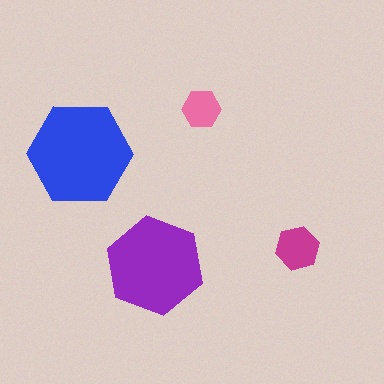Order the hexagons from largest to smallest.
the blue one, the purple one, the magenta one, the pink one.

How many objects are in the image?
There are 4 objects in the image.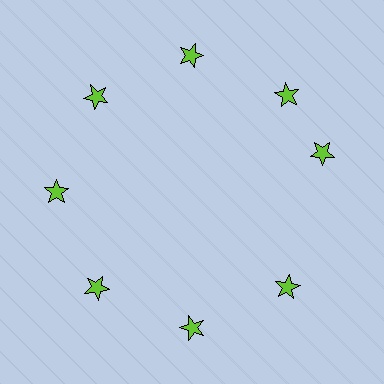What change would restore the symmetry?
The symmetry would be restored by rotating it back into even spacing with its neighbors so that all 8 stars sit at equal angles and equal distance from the center.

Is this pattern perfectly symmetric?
No. The 8 lime stars are arranged in a ring, but one element near the 3 o'clock position is rotated out of alignment along the ring, breaking the 8-fold rotational symmetry.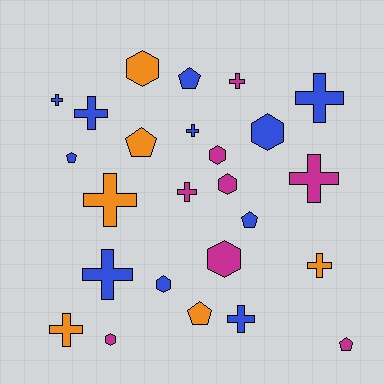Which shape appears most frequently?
Cross, with 12 objects.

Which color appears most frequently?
Blue, with 11 objects.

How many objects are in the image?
There are 25 objects.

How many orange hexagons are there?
There is 1 orange hexagon.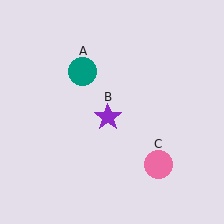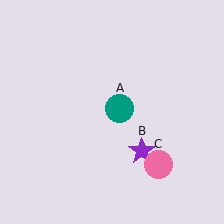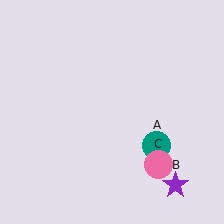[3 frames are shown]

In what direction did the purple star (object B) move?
The purple star (object B) moved down and to the right.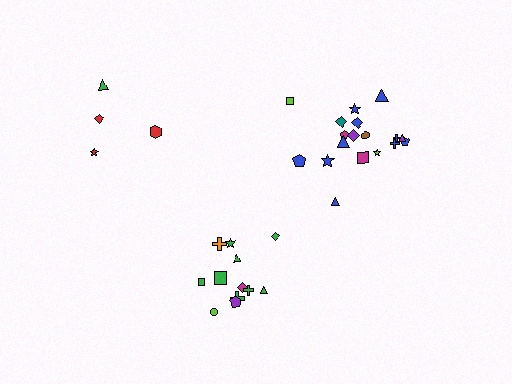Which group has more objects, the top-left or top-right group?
The top-right group.